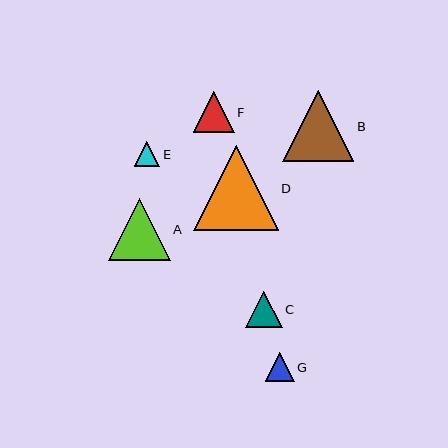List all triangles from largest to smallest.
From largest to smallest: D, B, A, F, C, G, E.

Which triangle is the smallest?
Triangle E is the smallest with a size of approximately 25 pixels.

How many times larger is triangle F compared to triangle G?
Triangle F is approximately 1.4 times the size of triangle G.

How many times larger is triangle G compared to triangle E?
Triangle G is approximately 1.1 times the size of triangle E.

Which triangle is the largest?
Triangle D is the largest with a size of approximately 84 pixels.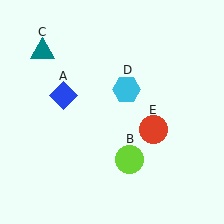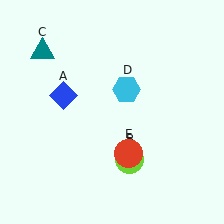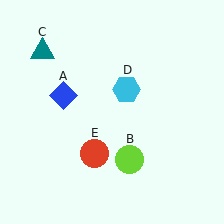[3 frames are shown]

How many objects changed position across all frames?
1 object changed position: red circle (object E).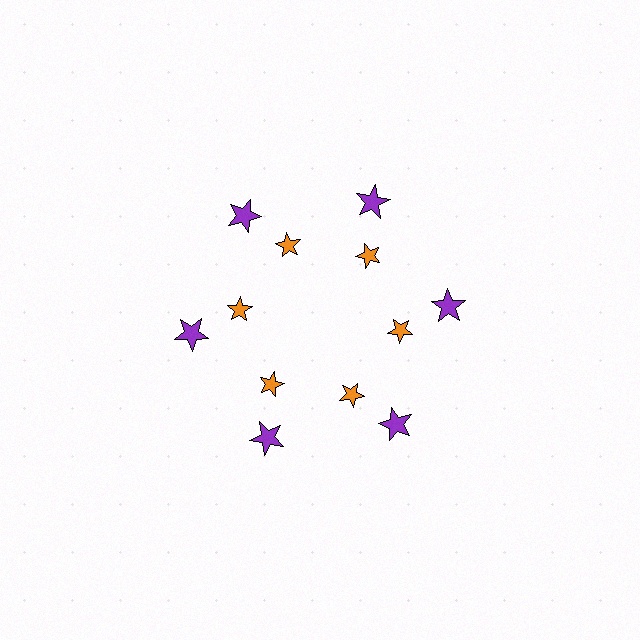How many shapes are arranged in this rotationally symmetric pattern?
There are 12 shapes, arranged in 6 groups of 2.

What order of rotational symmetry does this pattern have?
This pattern has 6-fold rotational symmetry.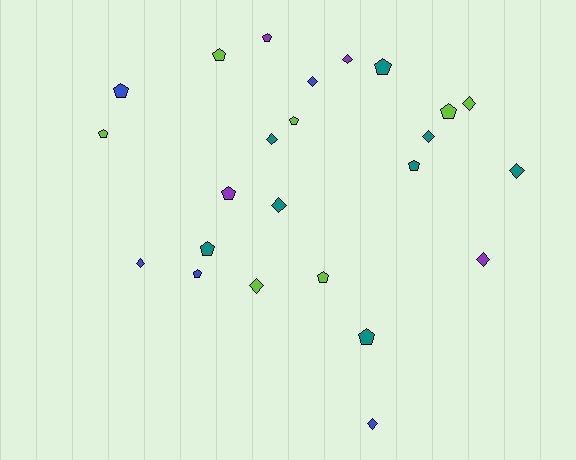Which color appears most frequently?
Teal, with 8 objects.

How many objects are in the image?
There are 24 objects.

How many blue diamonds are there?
There are 3 blue diamonds.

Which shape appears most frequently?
Pentagon, with 13 objects.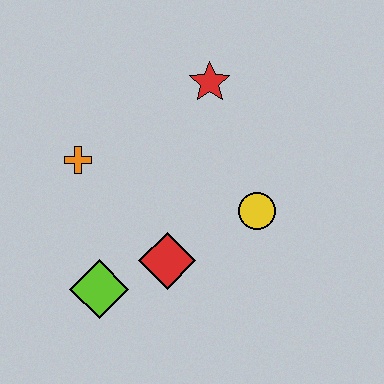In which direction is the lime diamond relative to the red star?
The lime diamond is below the red star.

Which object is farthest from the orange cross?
The yellow circle is farthest from the orange cross.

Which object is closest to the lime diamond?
The red diamond is closest to the lime diamond.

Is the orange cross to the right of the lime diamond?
No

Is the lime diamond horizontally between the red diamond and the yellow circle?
No